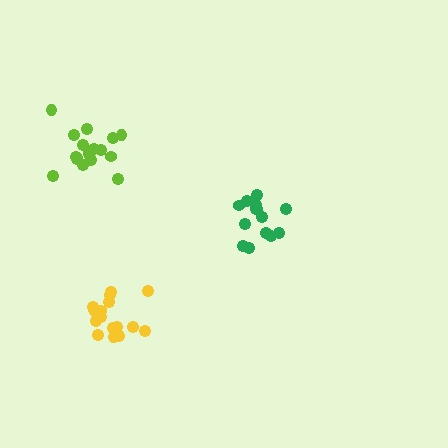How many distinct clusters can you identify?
There are 3 distinct clusters.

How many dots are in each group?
Group 1: 18 dots, Group 2: 14 dots, Group 3: 16 dots (48 total).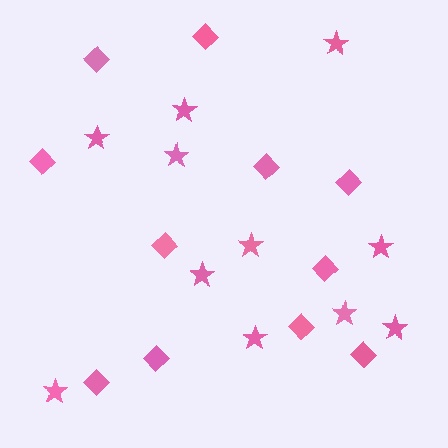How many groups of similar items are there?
There are 2 groups: one group of diamonds (11) and one group of stars (11).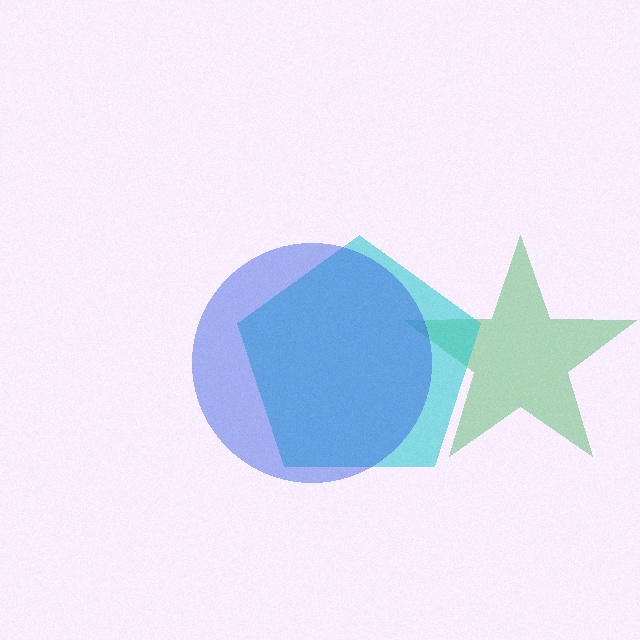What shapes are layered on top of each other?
The layered shapes are: a green star, a cyan pentagon, a blue circle.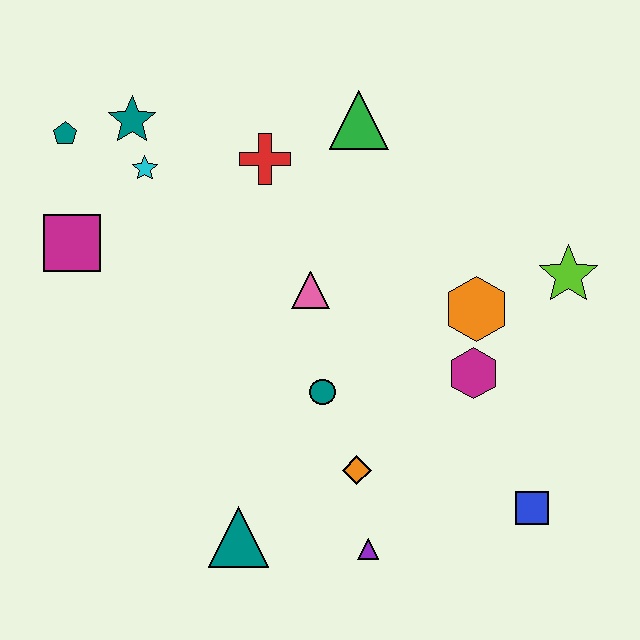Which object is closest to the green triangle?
The red cross is closest to the green triangle.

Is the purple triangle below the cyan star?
Yes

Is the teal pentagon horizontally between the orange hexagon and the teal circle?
No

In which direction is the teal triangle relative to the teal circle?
The teal triangle is below the teal circle.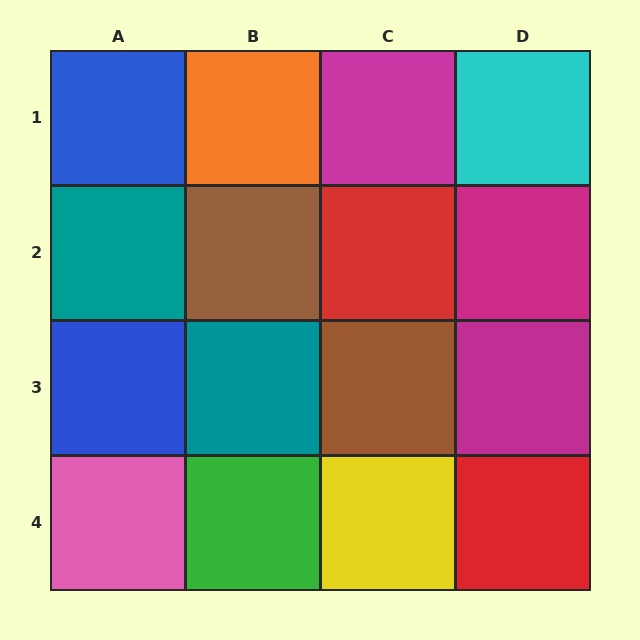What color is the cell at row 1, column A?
Blue.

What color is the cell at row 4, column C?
Yellow.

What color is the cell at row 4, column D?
Red.